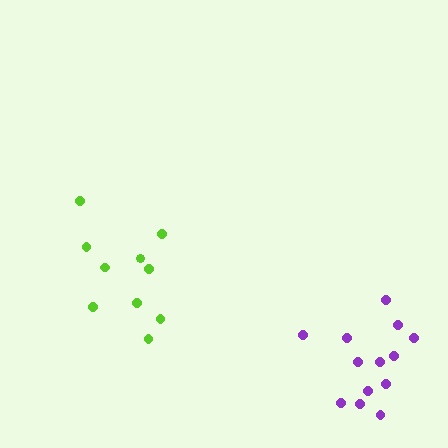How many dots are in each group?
Group 1: 13 dots, Group 2: 10 dots (23 total).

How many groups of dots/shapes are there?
There are 2 groups.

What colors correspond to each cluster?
The clusters are colored: purple, lime.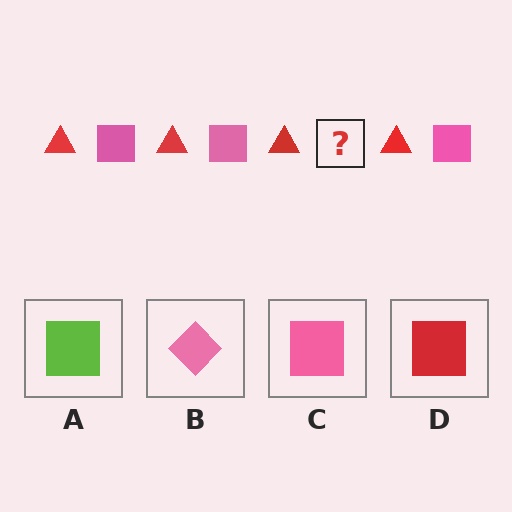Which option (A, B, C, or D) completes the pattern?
C.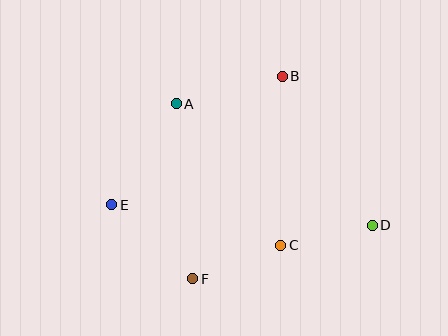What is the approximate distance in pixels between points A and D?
The distance between A and D is approximately 231 pixels.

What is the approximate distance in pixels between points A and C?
The distance between A and C is approximately 176 pixels.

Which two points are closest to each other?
Points C and D are closest to each other.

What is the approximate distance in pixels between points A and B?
The distance between A and B is approximately 109 pixels.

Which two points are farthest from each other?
Points D and E are farthest from each other.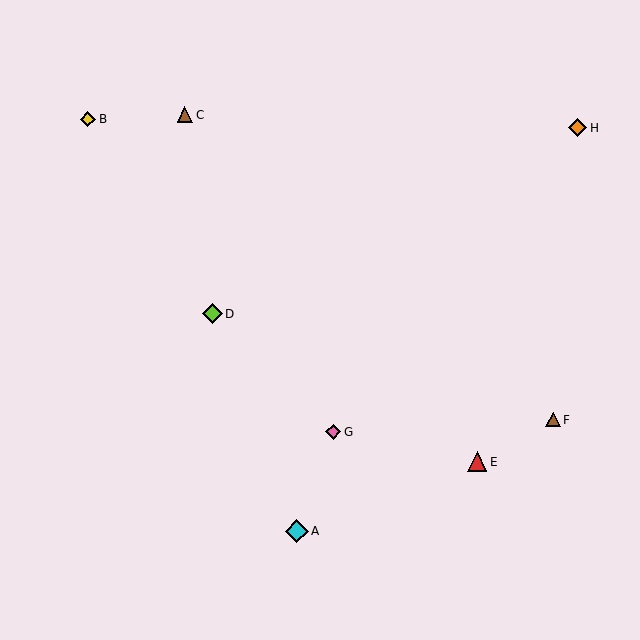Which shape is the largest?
The cyan diamond (labeled A) is the largest.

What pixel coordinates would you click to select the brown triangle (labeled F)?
Click at (553, 420) to select the brown triangle F.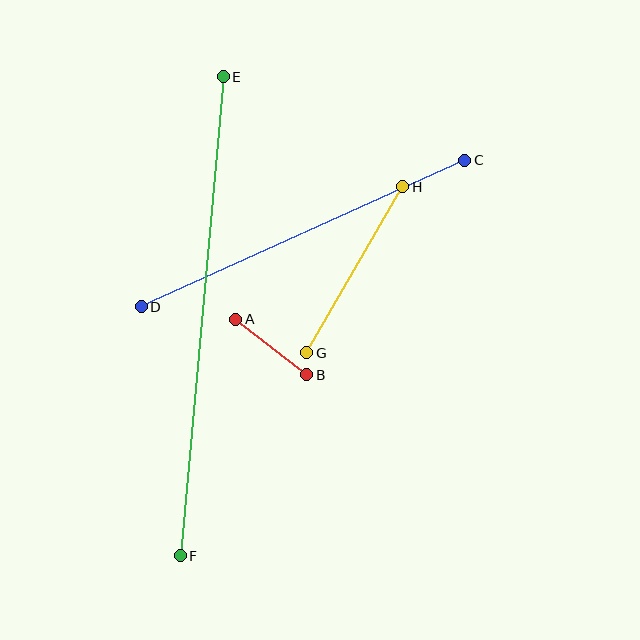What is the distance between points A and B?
The distance is approximately 90 pixels.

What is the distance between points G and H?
The distance is approximately 192 pixels.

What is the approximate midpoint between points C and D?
The midpoint is at approximately (303, 233) pixels.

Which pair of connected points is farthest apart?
Points E and F are farthest apart.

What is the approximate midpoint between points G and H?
The midpoint is at approximately (355, 270) pixels.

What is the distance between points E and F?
The distance is approximately 481 pixels.